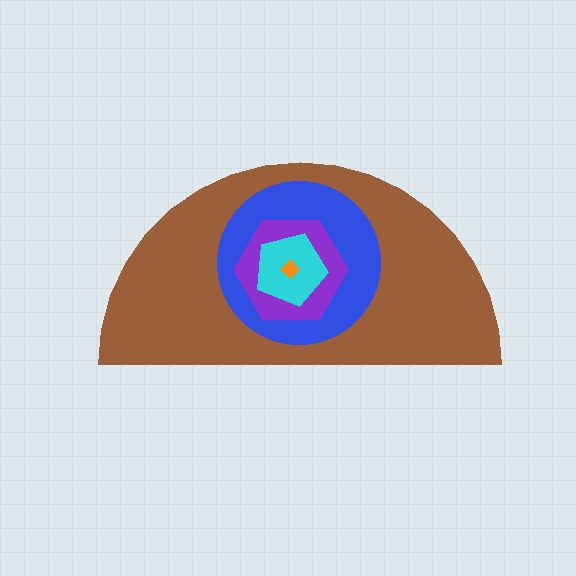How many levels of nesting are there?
5.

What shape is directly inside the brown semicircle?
The blue circle.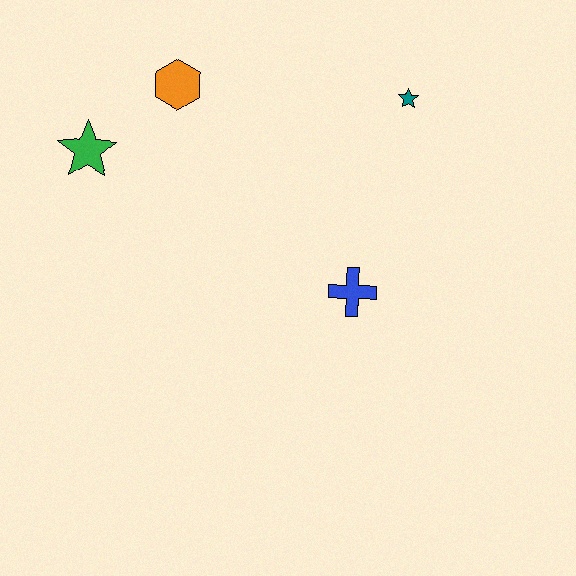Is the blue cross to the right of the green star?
Yes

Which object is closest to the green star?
The orange hexagon is closest to the green star.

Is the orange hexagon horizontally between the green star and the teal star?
Yes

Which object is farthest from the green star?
The teal star is farthest from the green star.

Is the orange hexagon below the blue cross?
No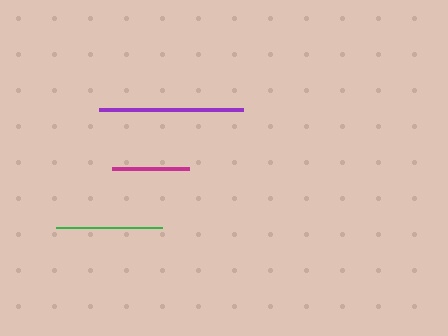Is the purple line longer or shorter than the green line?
The purple line is longer than the green line.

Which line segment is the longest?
The purple line is the longest at approximately 144 pixels.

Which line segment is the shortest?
The magenta line is the shortest at approximately 77 pixels.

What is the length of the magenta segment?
The magenta segment is approximately 77 pixels long.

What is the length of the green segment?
The green segment is approximately 106 pixels long.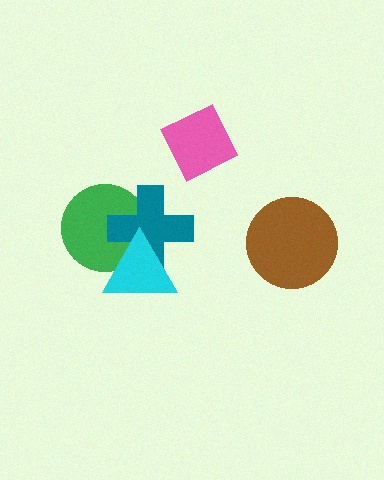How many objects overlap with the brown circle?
0 objects overlap with the brown circle.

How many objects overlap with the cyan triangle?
2 objects overlap with the cyan triangle.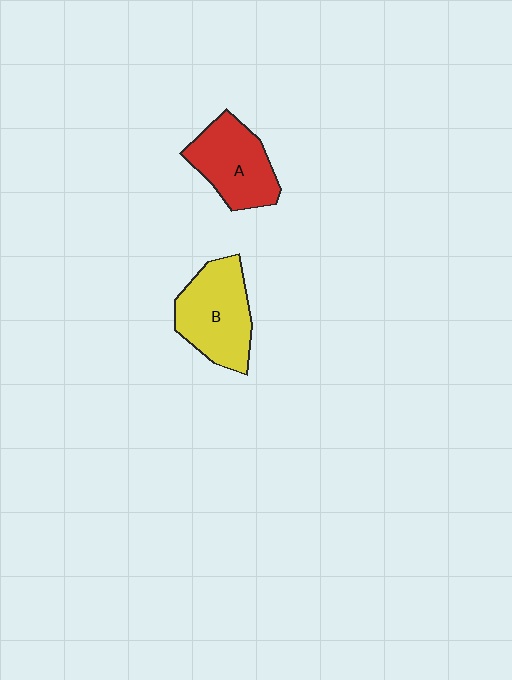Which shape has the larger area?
Shape B (yellow).